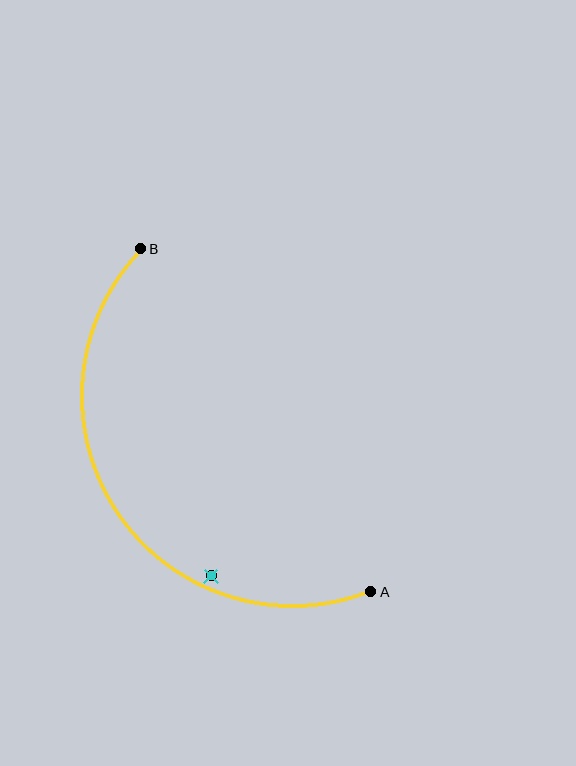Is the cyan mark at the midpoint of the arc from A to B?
No — the cyan mark does not lie on the arc at all. It sits slightly inside the curve.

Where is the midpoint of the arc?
The arc midpoint is the point on the curve farthest from the straight line joining A and B. It sits below and to the left of that line.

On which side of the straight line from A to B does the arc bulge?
The arc bulges below and to the left of the straight line connecting A and B.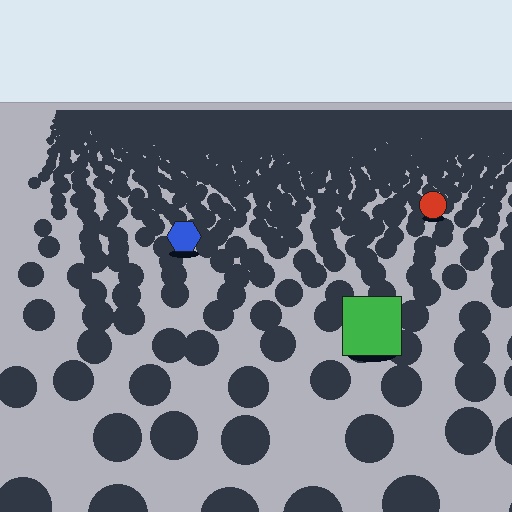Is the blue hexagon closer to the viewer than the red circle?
Yes. The blue hexagon is closer — you can tell from the texture gradient: the ground texture is coarser near it.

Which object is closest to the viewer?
The green square is closest. The texture marks near it are larger and more spread out.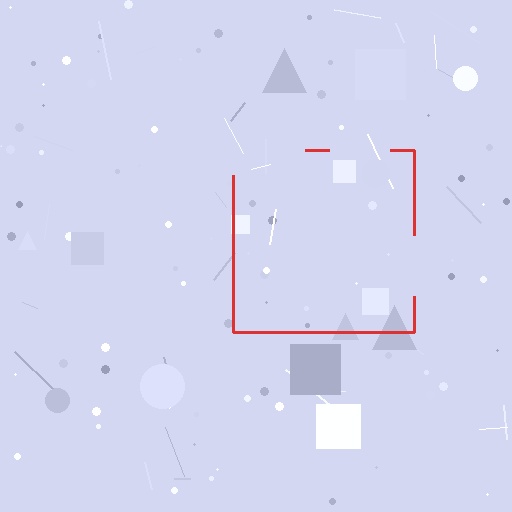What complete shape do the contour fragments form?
The contour fragments form a square.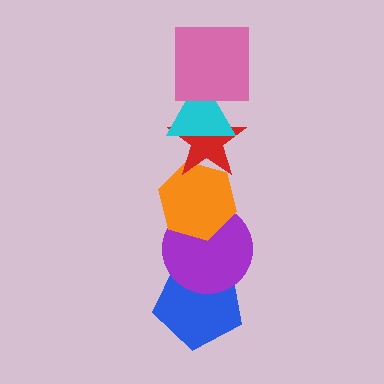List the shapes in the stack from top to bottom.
From top to bottom: the pink square, the cyan triangle, the red star, the orange hexagon, the purple circle, the blue pentagon.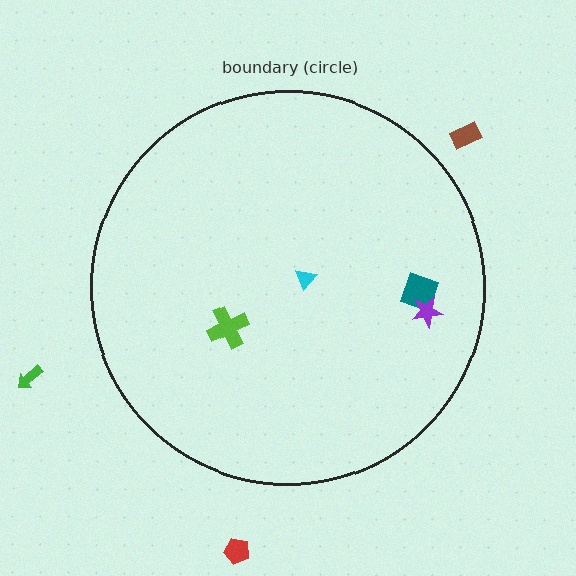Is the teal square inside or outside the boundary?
Inside.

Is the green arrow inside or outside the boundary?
Outside.